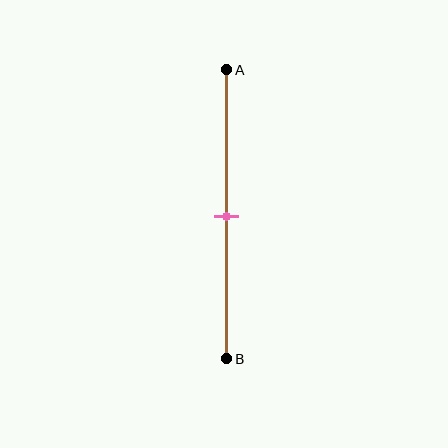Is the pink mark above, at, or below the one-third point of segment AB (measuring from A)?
The pink mark is below the one-third point of segment AB.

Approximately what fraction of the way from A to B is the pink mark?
The pink mark is approximately 50% of the way from A to B.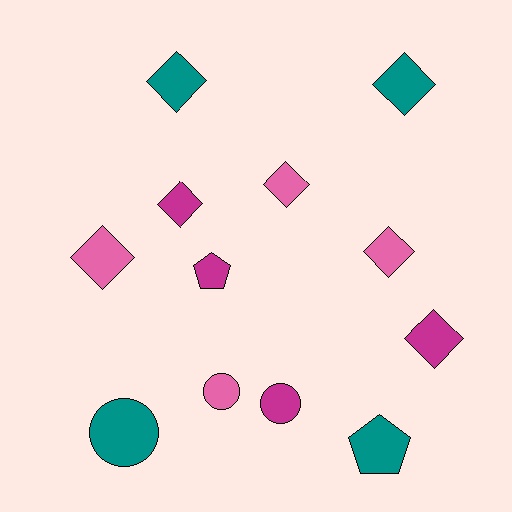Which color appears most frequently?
Teal, with 4 objects.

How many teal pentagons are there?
There is 1 teal pentagon.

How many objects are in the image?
There are 12 objects.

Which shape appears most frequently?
Diamond, with 7 objects.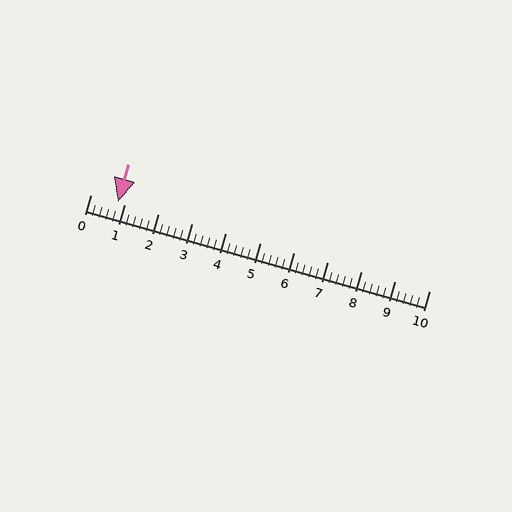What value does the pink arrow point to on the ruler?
The pink arrow points to approximately 0.8.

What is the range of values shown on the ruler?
The ruler shows values from 0 to 10.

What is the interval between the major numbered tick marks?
The major tick marks are spaced 1 units apart.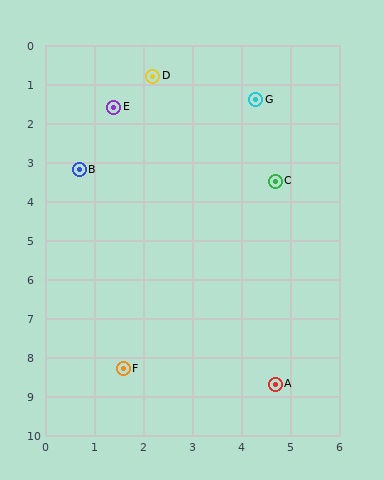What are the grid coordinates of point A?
Point A is at approximately (4.7, 8.7).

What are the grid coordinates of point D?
Point D is at approximately (2.2, 0.8).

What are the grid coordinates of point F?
Point F is at approximately (1.6, 8.3).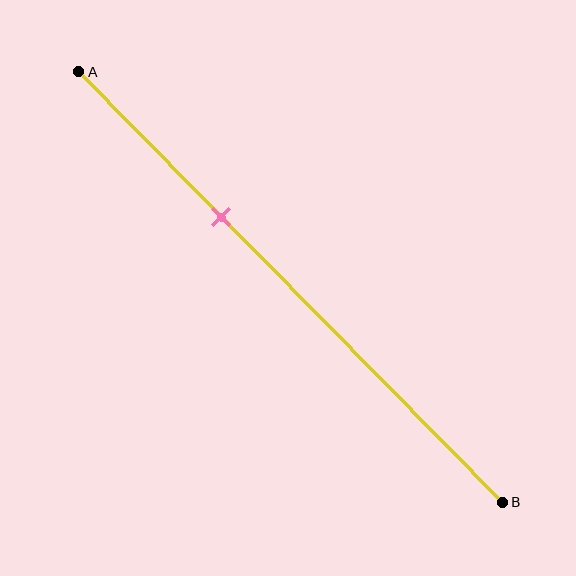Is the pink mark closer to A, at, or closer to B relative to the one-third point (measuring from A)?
The pink mark is approximately at the one-third point of segment AB.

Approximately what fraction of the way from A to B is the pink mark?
The pink mark is approximately 35% of the way from A to B.